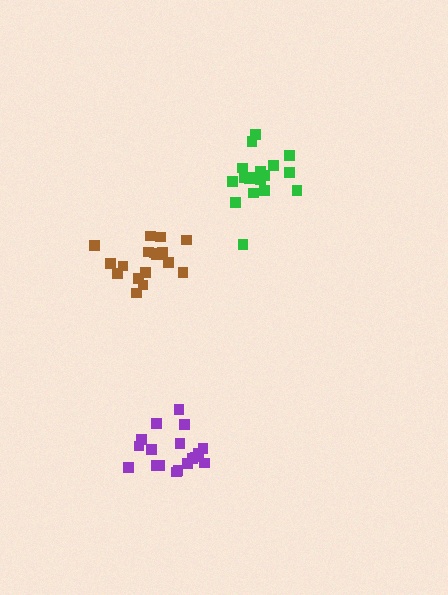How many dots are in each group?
Group 1: 18 dots, Group 2: 18 dots, Group 3: 18 dots (54 total).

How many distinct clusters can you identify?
There are 3 distinct clusters.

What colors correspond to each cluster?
The clusters are colored: purple, green, brown.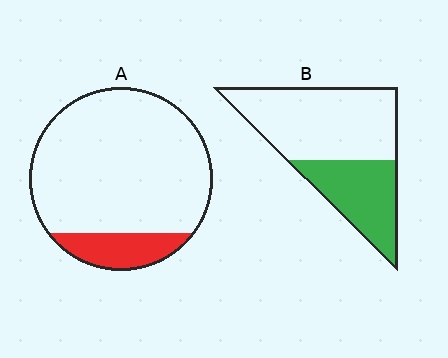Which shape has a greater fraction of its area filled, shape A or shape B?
Shape B.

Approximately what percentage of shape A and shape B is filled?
A is approximately 15% and B is approximately 35%.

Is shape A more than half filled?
No.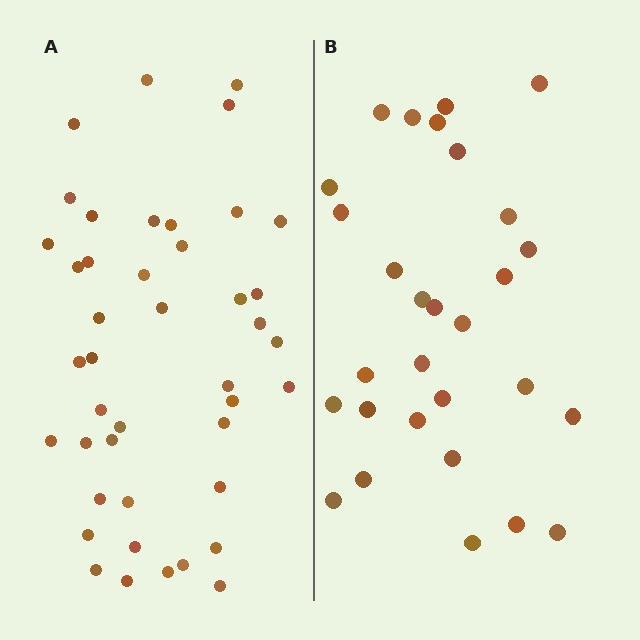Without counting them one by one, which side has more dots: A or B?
Region A (the left region) has more dots.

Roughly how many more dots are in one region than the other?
Region A has approximately 15 more dots than region B.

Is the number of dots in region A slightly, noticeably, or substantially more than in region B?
Region A has substantially more. The ratio is roughly 1.5 to 1.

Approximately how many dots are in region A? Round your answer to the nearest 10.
About 40 dots. (The exact count is 43, which rounds to 40.)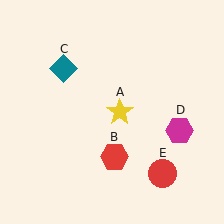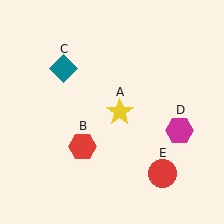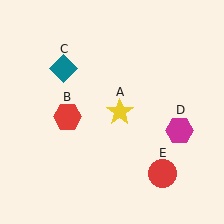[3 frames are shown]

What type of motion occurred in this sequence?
The red hexagon (object B) rotated clockwise around the center of the scene.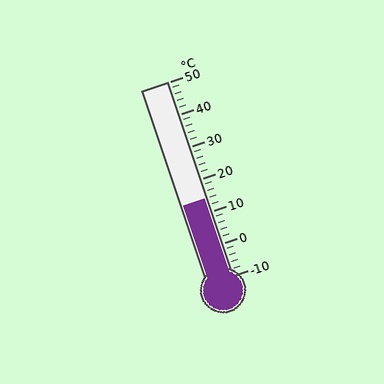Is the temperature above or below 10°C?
The temperature is above 10°C.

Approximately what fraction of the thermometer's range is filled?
The thermometer is filled to approximately 40% of its range.